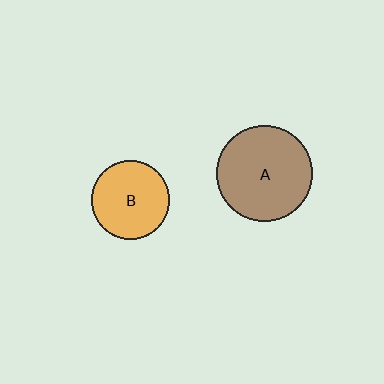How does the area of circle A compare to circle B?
Approximately 1.5 times.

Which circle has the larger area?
Circle A (brown).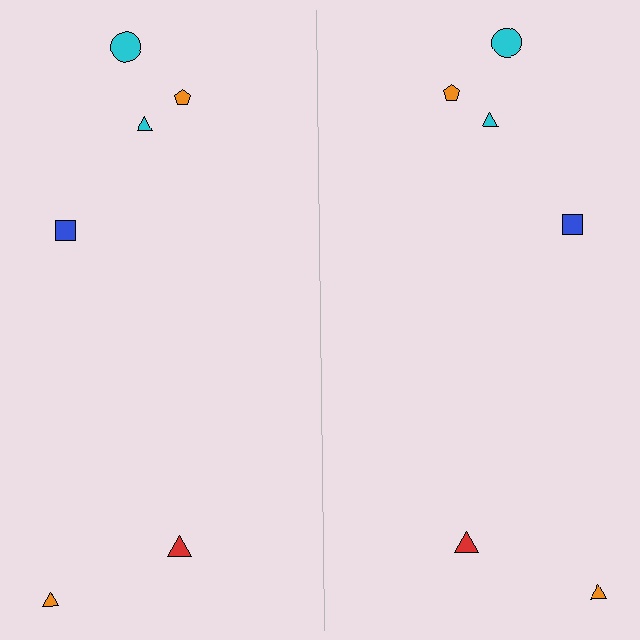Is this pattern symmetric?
Yes, this pattern has bilateral (reflection) symmetry.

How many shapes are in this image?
There are 12 shapes in this image.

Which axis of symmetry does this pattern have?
The pattern has a vertical axis of symmetry running through the center of the image.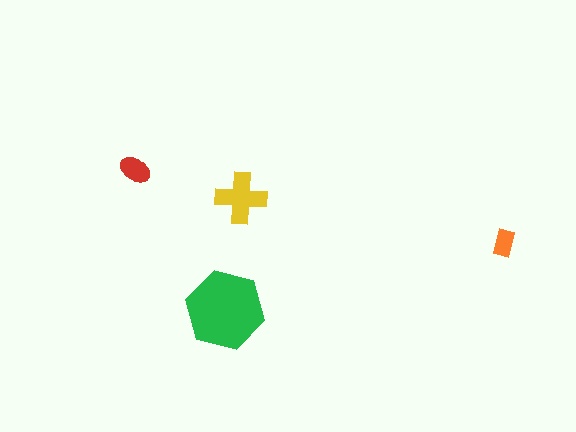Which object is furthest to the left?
The red ellipse is leftmost.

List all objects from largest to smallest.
The green hexagon, the yellow cross, the red ellipse, the orange rectangle.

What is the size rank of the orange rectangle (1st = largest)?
4th.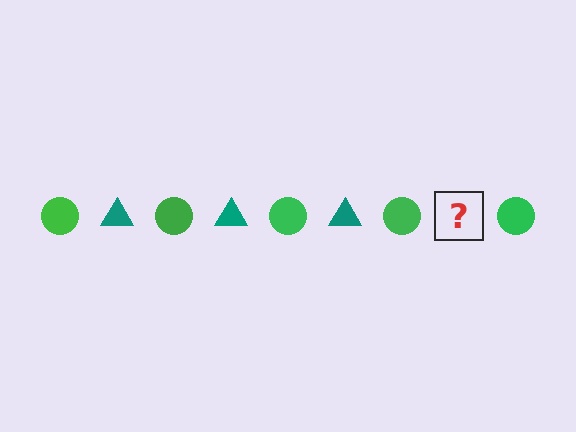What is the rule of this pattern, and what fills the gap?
The rule is that the pattern alternates between green circle and teal triangle. The gap should be filled with a teal triangle.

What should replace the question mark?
The question mark should be replaced with a teal triangle.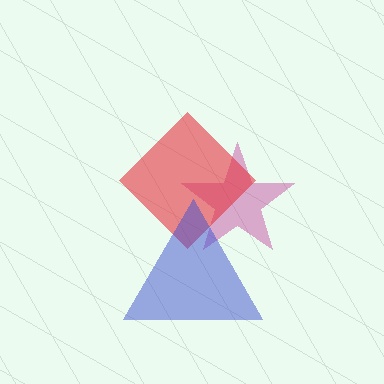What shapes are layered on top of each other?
The layered shapes are: a magenta star, a red diamond, a blue triangle.